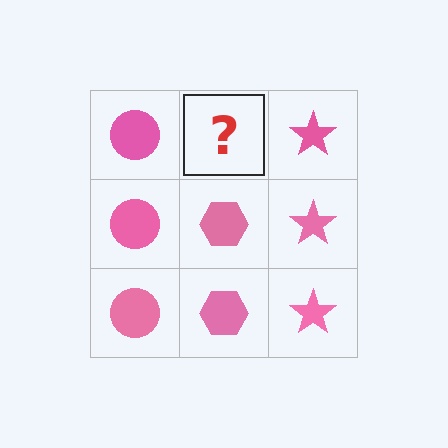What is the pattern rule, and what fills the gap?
The rule is that each column has a consistent shape. The gap should be filled with a pink hexagon.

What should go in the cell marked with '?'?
The missing cell should contain a pink hexagon.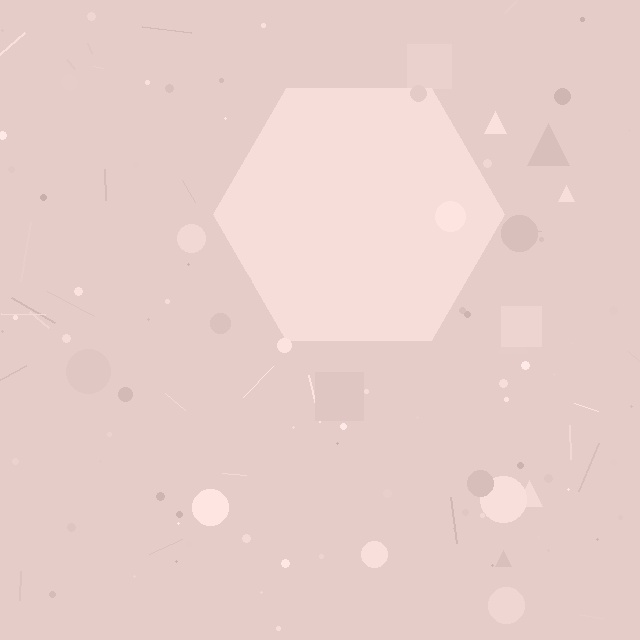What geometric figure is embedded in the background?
A hexagon is embedded in the background.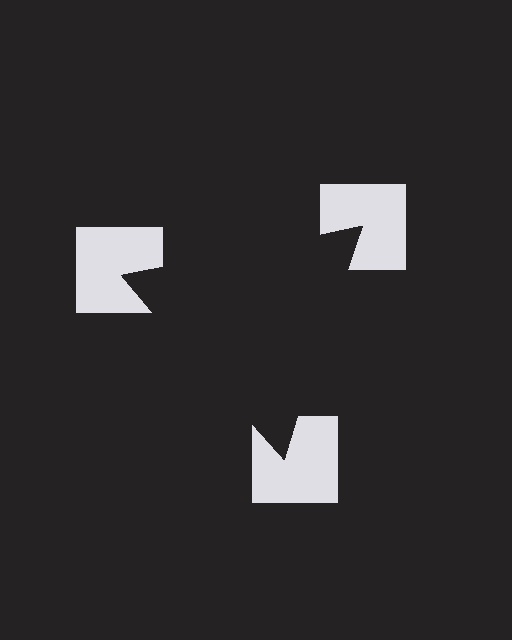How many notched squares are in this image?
There are 3 — one at each vertex of the illusory triangle.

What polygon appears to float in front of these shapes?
An illusory triangle — its edges are inferred from the aligned wedge cuts in the notched squares, not physically drawn.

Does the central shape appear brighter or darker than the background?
It typically appears slightly darker than the background, even though no actual brightness change is drawn.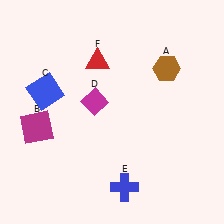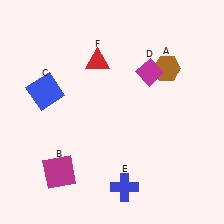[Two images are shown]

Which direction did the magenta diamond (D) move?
The magenta diamond (D) moved right.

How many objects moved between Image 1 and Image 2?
2 objects moved between the two images.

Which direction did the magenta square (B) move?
The magenta square (B) moved down.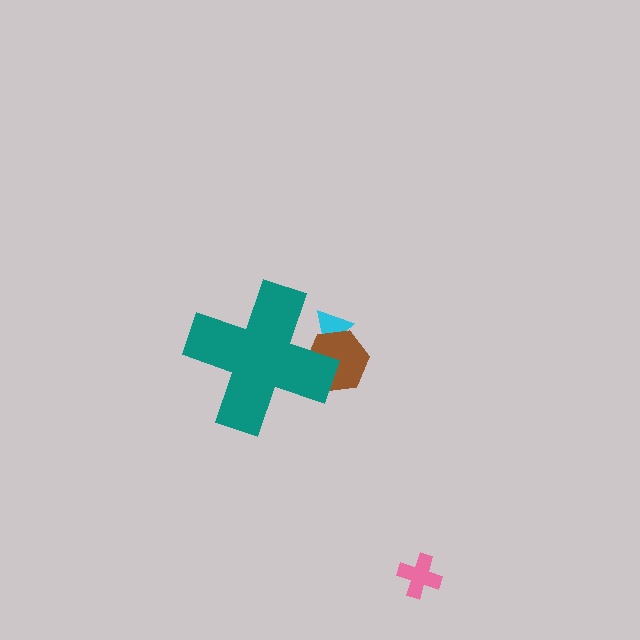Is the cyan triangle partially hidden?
Yes, the cyan triangle is partially hidden behind the teal cross.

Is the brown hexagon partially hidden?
Yes, the brown hexagon is partially hidden behind the teal cross.